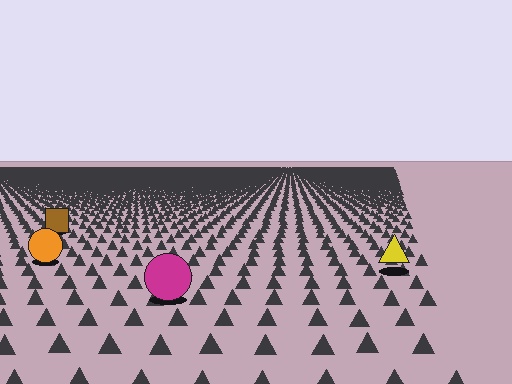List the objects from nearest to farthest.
From nearest to farthest: the magenta circle, the yellow triangle, the orange circle, the brown square.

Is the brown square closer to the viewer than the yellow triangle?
No. The yellow triangle is closer — you can tell from the texture gradient: the ground texture is coarser near it.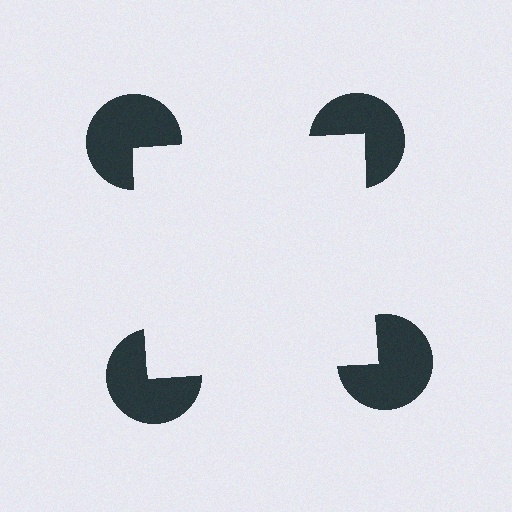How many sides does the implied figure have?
4 sides.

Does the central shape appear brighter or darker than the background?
It typically appears slightly brighter than the background, even though no actual brightness change is drawn.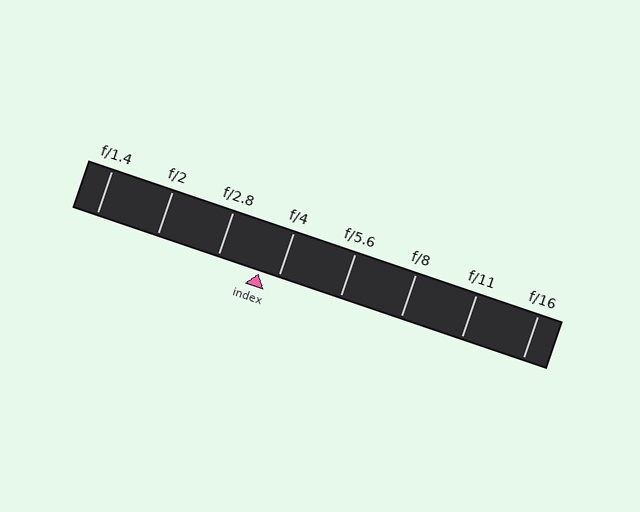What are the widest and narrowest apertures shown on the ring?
The widest aperture shown is f/1.4 and the narrowest is f/16.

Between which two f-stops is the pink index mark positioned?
The index mark is between f/2.8 and f/4.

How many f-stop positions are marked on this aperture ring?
There are 8 f-stop positions marked.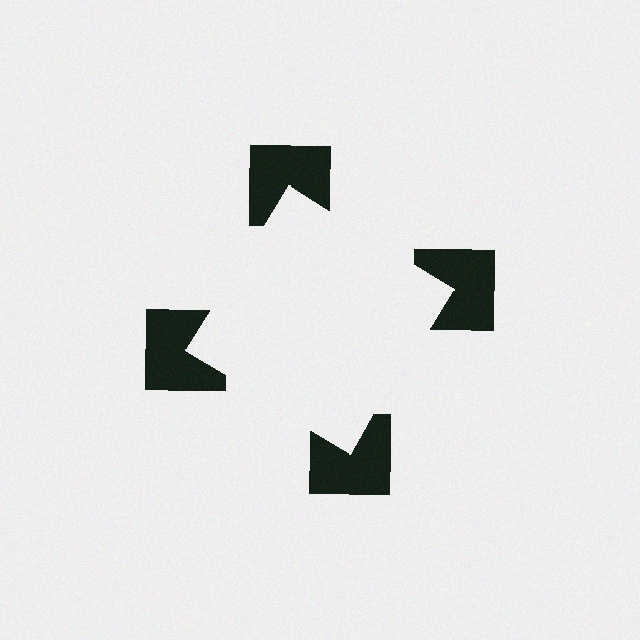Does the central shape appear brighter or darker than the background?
It typically appears slightly brighter than the background, even though no actual brightness change is drawn.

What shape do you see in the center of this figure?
An illusory square — its edges are inferred from the aligned wedge cuts in the notched squares, not physically drawn.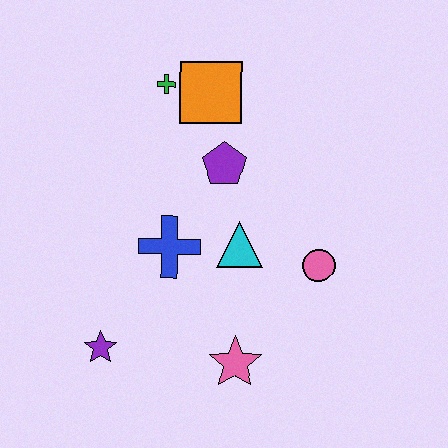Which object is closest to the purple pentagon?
The orange square is closest to the purple pentagon.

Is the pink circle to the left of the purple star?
No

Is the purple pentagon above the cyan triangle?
Yes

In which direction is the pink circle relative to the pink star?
The pink circle is above the pink star.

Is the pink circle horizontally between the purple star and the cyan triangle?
No